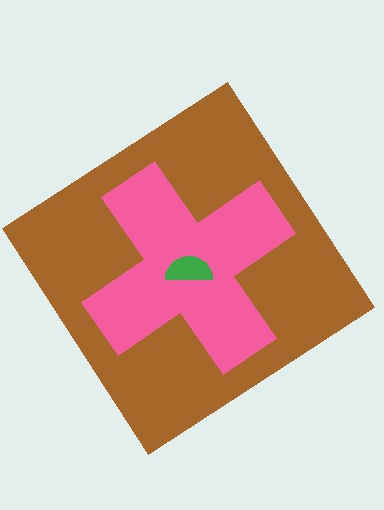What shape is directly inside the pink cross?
The green semicircle.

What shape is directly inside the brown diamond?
The pink cross.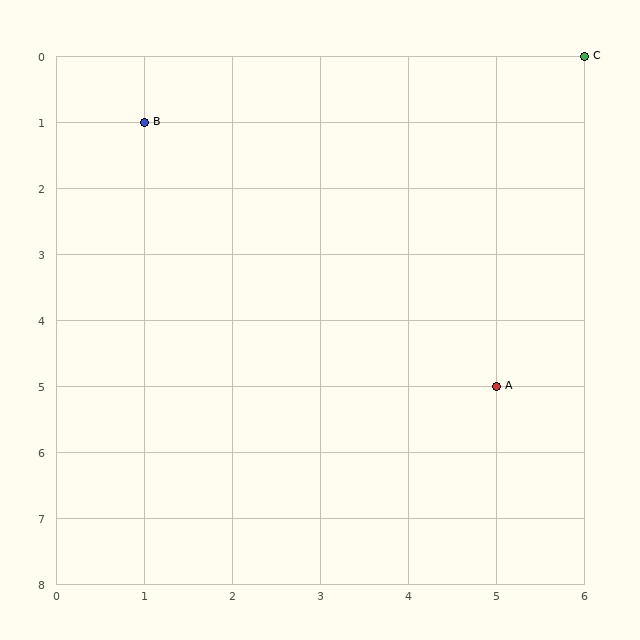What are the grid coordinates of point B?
Point B is at grid coordinates (1, 1).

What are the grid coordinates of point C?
Point C is at grid coordinates (6, 0).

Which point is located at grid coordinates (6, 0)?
Point C is at (6, 0).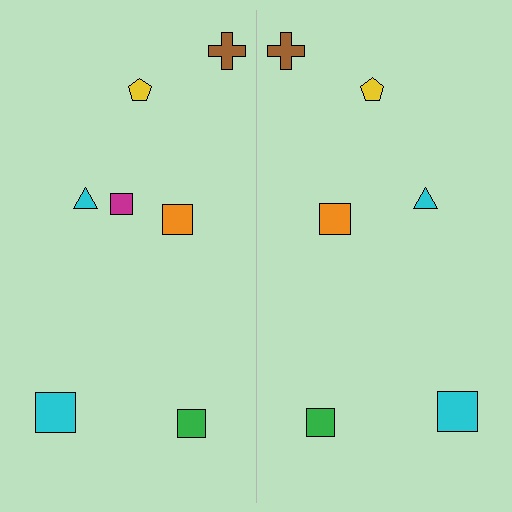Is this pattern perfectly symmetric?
No, the pattern is not perfectly symmetric. A magenta square is missing from the right side.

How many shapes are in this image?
There are 13 shapes in this image.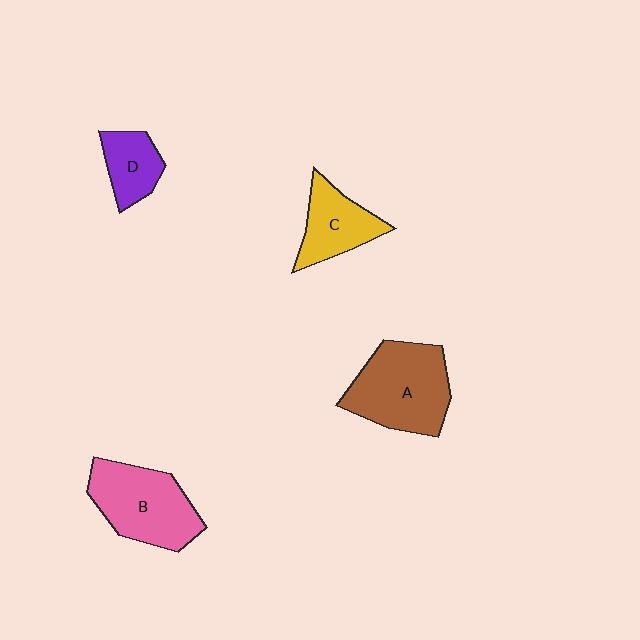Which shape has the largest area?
Shape A (brown).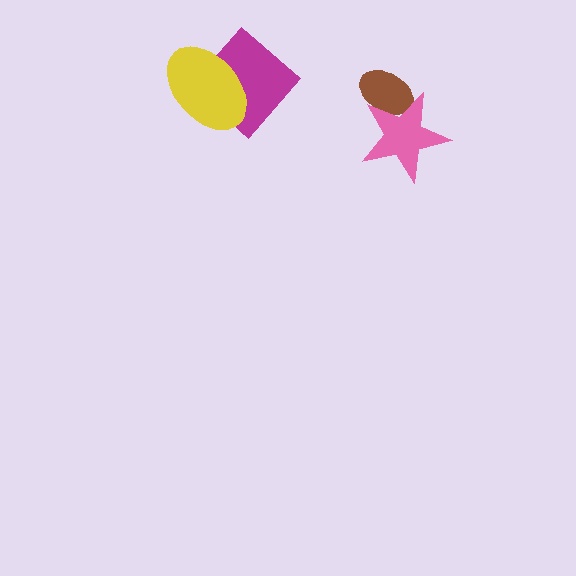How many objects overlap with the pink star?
1 object overlaps with the pink star.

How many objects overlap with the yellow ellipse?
1 object overlaps with the yellow ellipse.